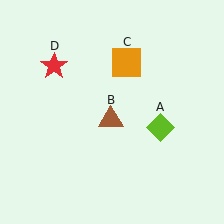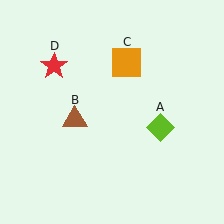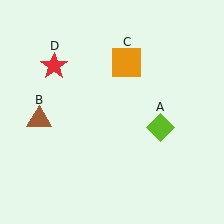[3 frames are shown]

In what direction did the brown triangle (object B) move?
The brown triangle (object B) moved left.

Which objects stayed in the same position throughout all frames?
Lime diamond (object A) and orange square (object C) and red star (object D) remained stationary.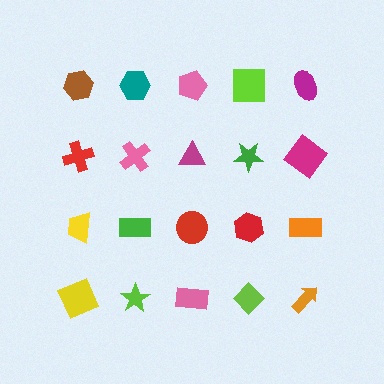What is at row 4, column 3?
A pink rectangle.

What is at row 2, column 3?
A magenta triangle.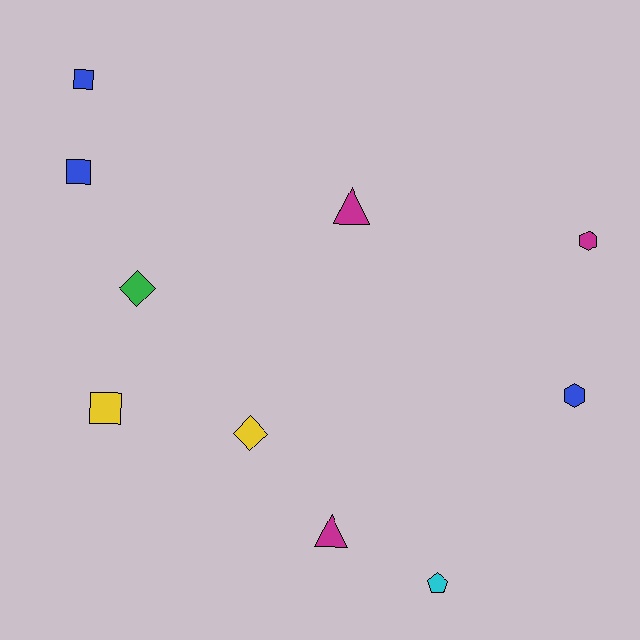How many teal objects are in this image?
There are no teal objects.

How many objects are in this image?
There are 10 objects.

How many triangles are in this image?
There are 2 triangles.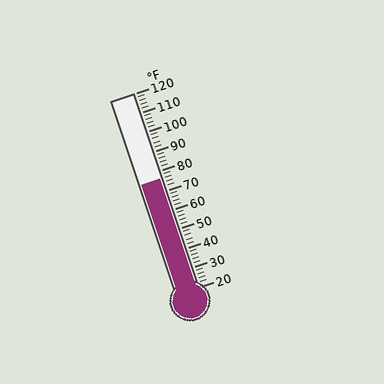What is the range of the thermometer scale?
The thermometer scale ranges from 20°F to 120°F.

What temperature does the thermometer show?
The thermometer shows approximately 76°F.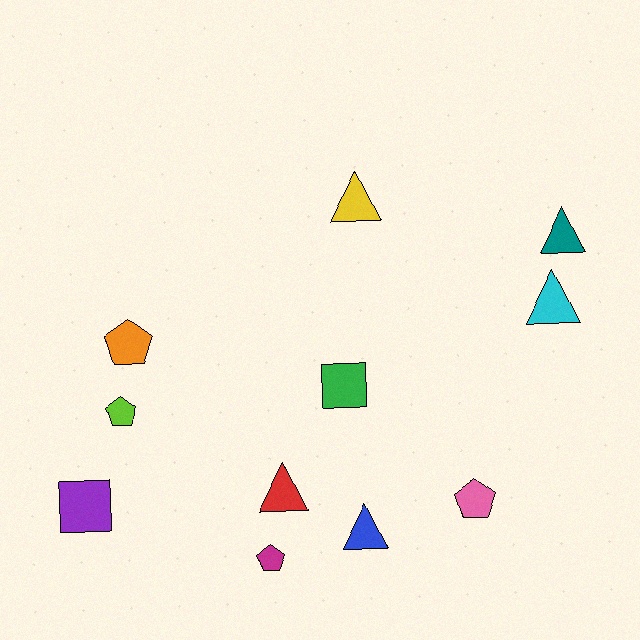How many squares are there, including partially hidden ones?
There are 2 squares.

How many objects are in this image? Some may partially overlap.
There are 11 objects.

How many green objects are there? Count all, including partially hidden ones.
There is 1 green object.